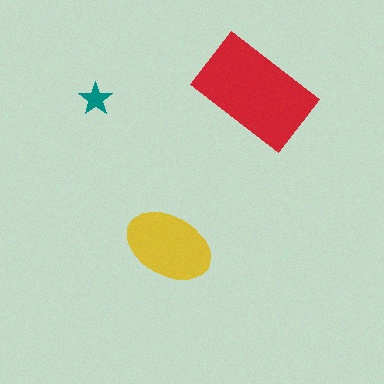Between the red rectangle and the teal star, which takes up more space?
The red rectangle.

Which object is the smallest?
The teal star.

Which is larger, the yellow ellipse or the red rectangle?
The red rectangle.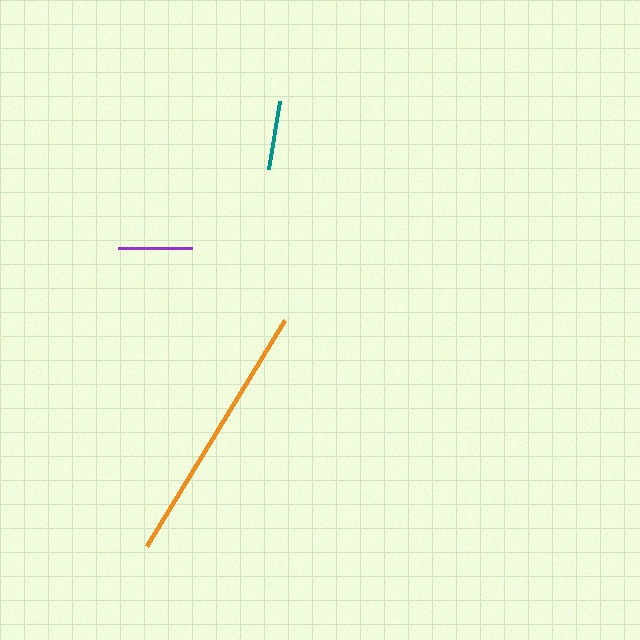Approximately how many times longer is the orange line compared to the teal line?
The orange line is approximately 3.9 times the length of the teal line.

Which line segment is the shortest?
The teal line is the shortest at approximately 69 pixels.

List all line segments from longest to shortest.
From longest to shortest: orange, purple, teal.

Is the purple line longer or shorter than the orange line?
The orange line is longer than the purple line.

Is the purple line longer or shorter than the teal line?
The purple line is longer than the teal line.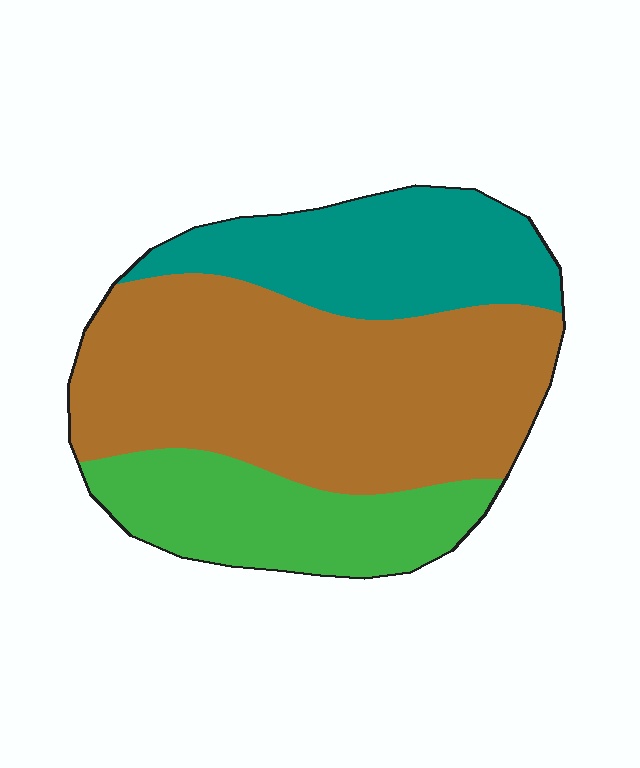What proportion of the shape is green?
Green takes up about one fifth (1/5) of the shape.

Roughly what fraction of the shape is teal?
Teal covers 24% of the shape.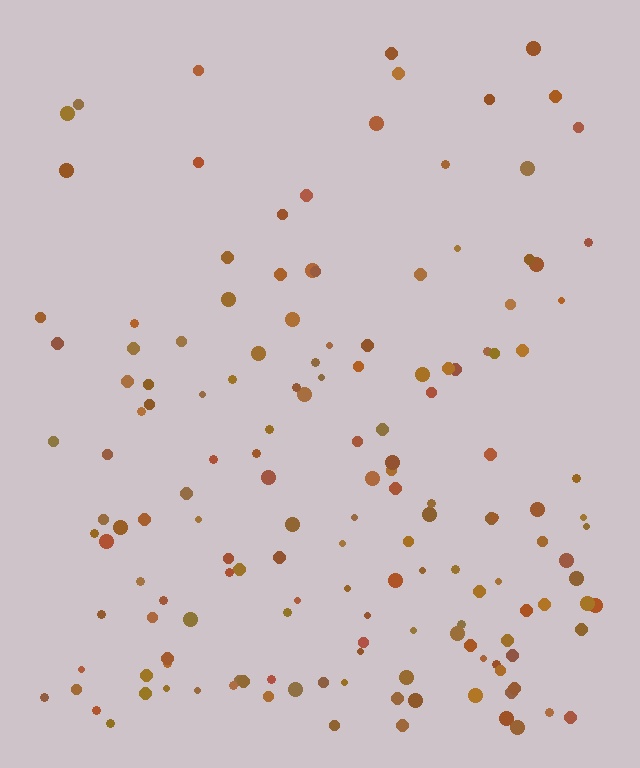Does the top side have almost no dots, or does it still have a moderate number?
Still a moderate number, just noticeably fewer than the bottom.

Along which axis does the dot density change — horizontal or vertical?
Vertical.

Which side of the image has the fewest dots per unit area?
The top.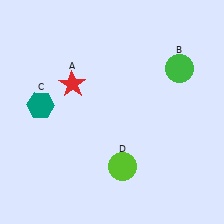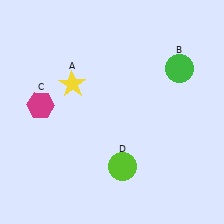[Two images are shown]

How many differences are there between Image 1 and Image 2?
There are 2 differences between the two images.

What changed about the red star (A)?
In Image 1, A is red. In Image 2, it changed to yellow.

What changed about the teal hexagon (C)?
In Image 1, C is teal. In Image 2, it changed to magenta.